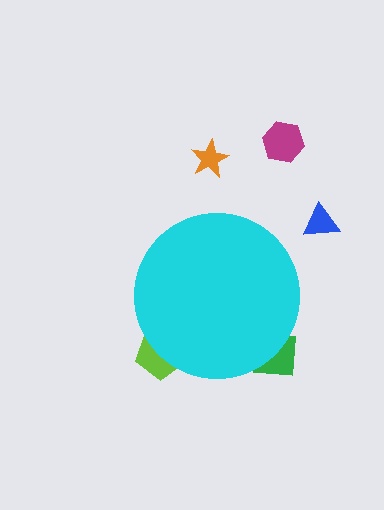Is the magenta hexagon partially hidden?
No, the magenta hexagon is fully visible.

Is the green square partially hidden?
Yes, the green square is partially hidden behind the cyan circle.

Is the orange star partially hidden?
No, the orange star is fully visible.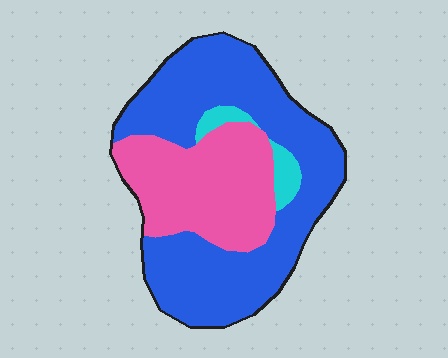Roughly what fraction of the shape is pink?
Pink takes up about one third (1/3) of the shape.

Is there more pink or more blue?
Blue.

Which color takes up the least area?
Cyan, at roughly 5%.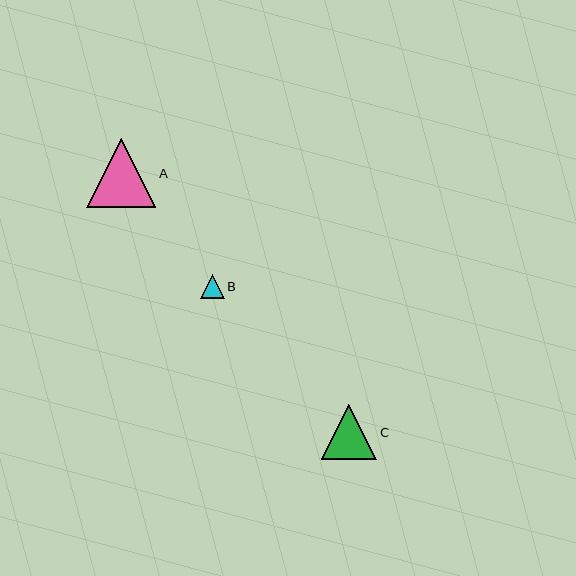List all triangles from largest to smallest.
From largest to smallest: A, C, B.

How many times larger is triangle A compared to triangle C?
Triangle A is approximately 1.3 times the size of triangle C.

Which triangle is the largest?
Triangle A is the largest with a size of approximately 69 pixels.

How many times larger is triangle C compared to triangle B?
Triangle C is approximately 2.3 times the size of triangle B.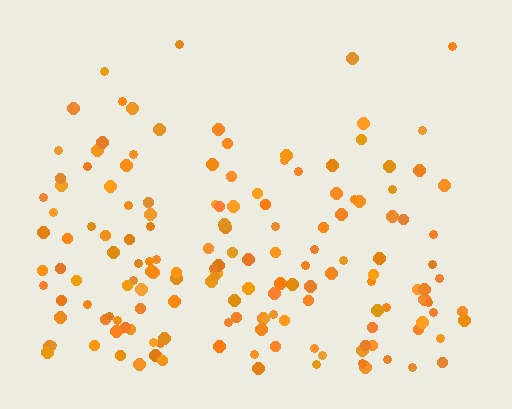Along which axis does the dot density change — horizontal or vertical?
Vertical.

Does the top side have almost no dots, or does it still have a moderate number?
Still a moderate number, just noticeably fewer than the bottom.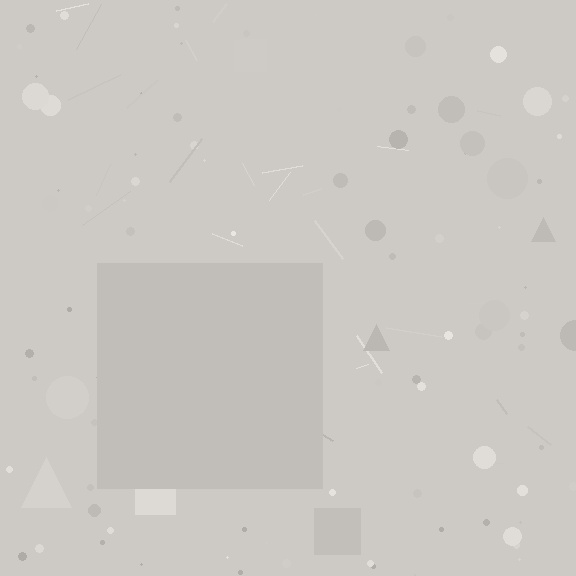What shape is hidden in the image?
A square is hidden in the image.